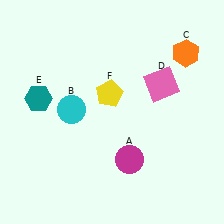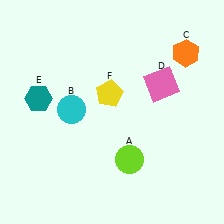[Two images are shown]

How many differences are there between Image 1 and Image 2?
There is 1 difference between the two images.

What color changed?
The circle (A) changed from magenta in Image 1 to lime in Image 2.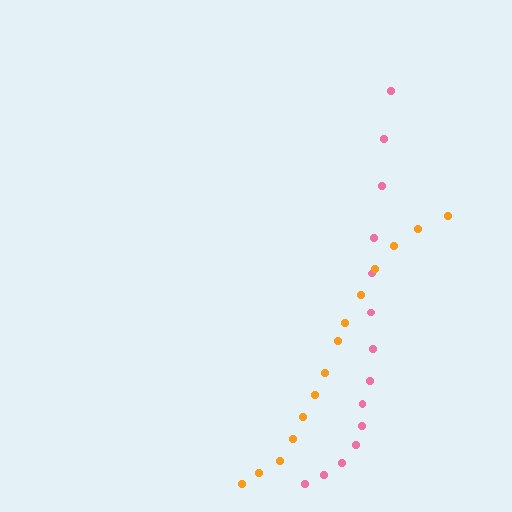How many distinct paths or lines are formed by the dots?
There are 2 distinct paths.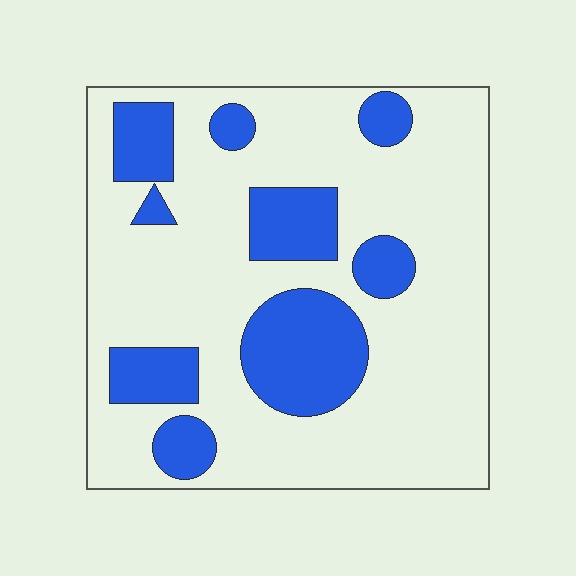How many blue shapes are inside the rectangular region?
9.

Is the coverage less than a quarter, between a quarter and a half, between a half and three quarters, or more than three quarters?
Between a quarter and a half.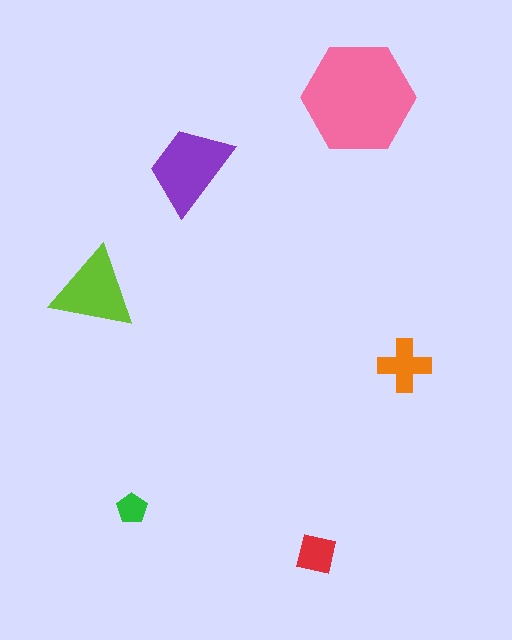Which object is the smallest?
The green pentagon.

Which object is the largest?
The pink hexagon.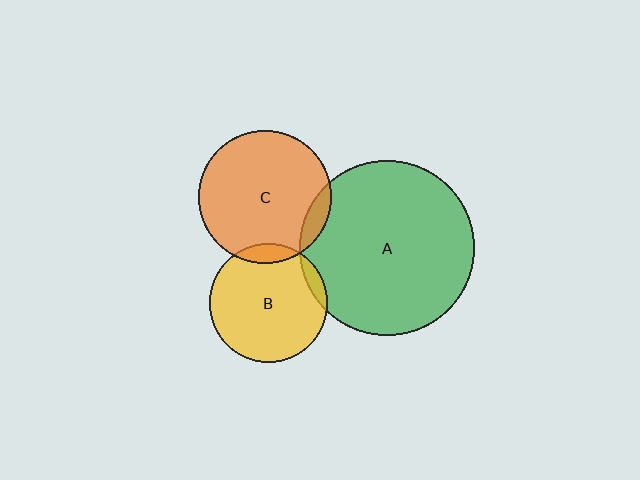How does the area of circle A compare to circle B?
Approximately 2.2 times.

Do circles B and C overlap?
Yes.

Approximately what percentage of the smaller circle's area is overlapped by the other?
Approximately 10%.